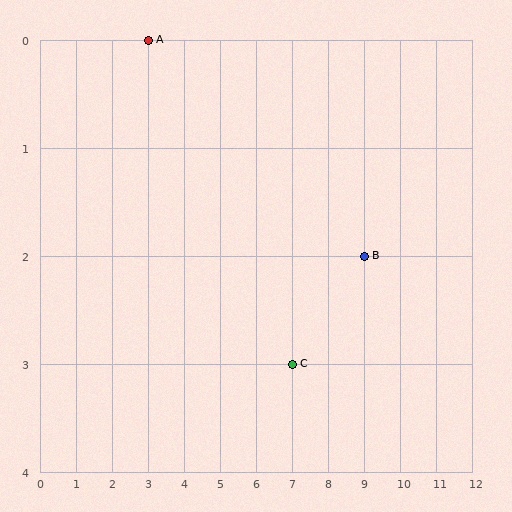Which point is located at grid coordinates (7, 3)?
Point C is at (7, 3).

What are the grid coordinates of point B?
Point B is at grid coordinates (9, 2).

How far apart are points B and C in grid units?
Points B and C are 2 columns and 1 row apart (about 2.2 grid units diagonally).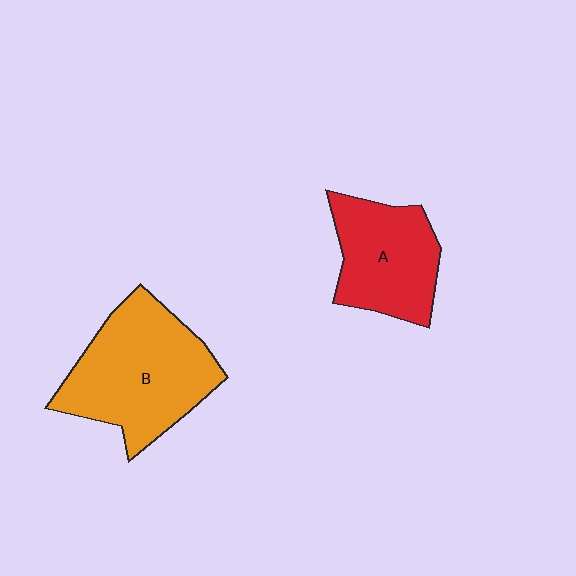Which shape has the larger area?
Shape B (orange).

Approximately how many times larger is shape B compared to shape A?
Approximately 1.4 times.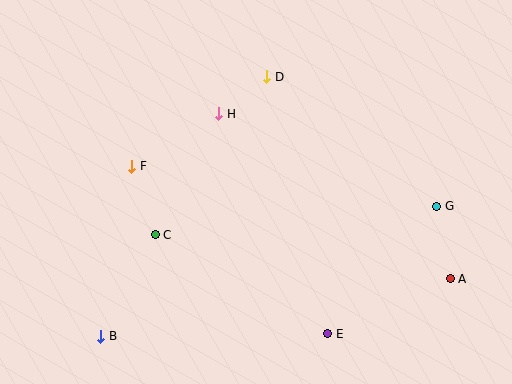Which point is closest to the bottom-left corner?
Point B is closest to the bottom-left corner.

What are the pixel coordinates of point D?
Point D is at (267, 77).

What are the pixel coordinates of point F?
Point F is at (132, 166).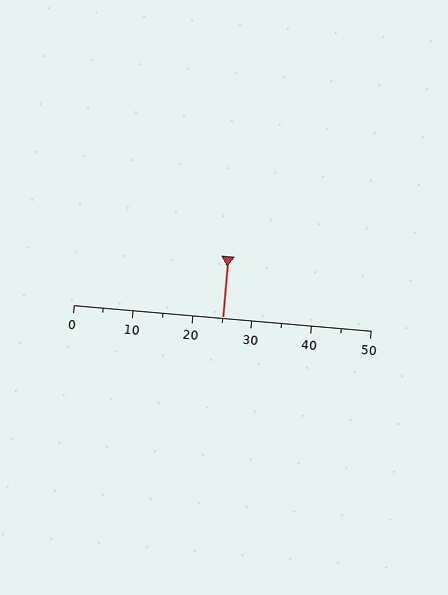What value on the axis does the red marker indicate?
The marker indicates approximately 25.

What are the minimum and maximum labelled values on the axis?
The axis runs from 0 to 50.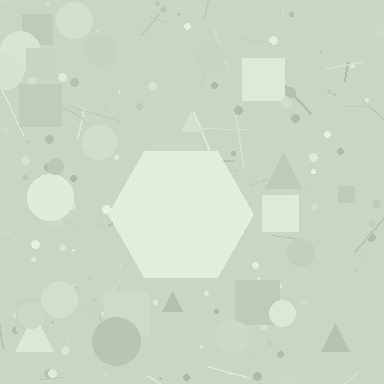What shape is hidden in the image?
A hexagon is hidden in the image.